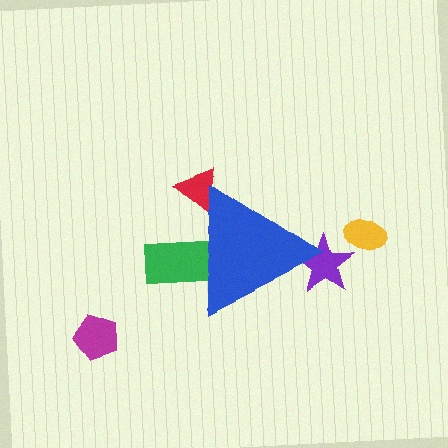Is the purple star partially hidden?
Yes, the purple star is partially hidden behind the blue triangle.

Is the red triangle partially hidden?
Yes, the red triangle is partially hidden behind the blue triangle.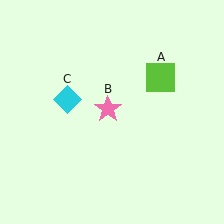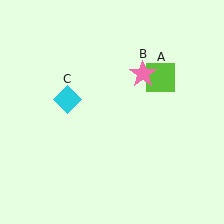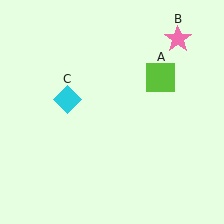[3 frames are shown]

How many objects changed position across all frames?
1 object changed position: pink star (object B).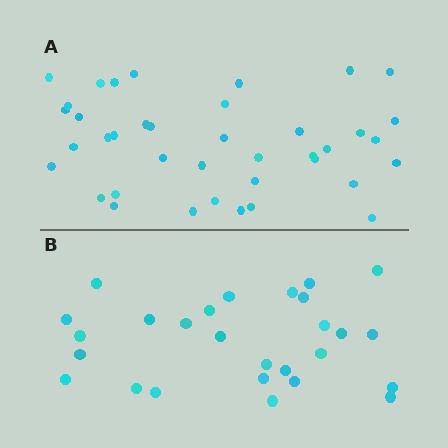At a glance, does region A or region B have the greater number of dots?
Region A (the top region) has more dots.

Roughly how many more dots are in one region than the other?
Region A has roughly 12 or so more dots than region B.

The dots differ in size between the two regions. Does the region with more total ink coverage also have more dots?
No. Region B has more total ink coverage because its dots are larger, but region A actually contains more individual dots. Total area can be misleading — the number of items is what matters here.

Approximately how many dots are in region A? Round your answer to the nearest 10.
About 40 dots. (The exact count is 39, which rounds to 40.)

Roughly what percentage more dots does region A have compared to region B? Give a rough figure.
About 45% more.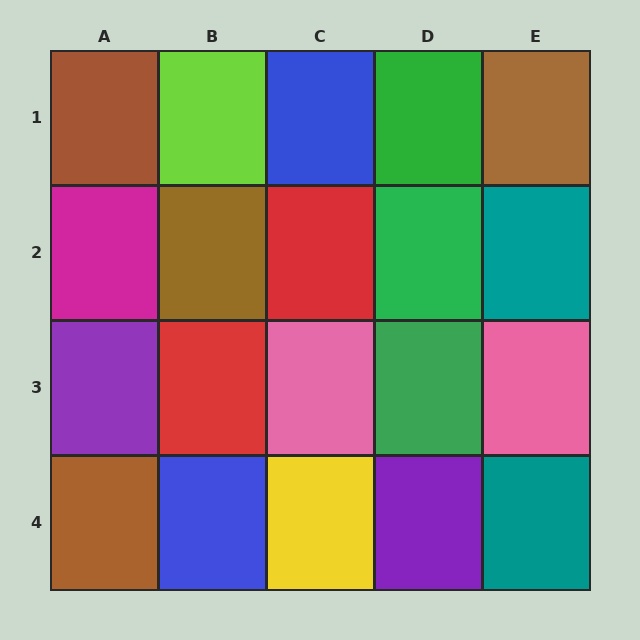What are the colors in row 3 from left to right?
Purple, red, pink, green, pink.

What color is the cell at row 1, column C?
Blue.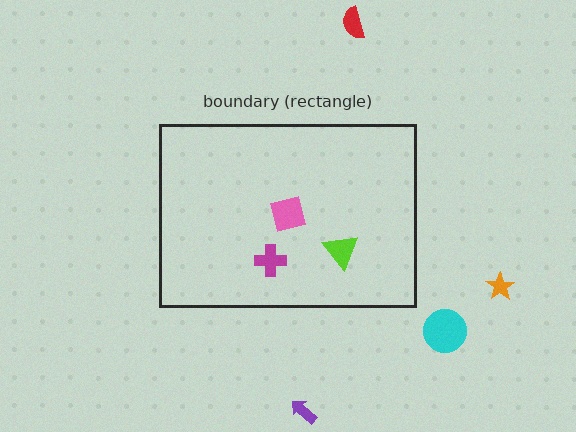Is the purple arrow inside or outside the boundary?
Outside.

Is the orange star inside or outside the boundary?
Outside.